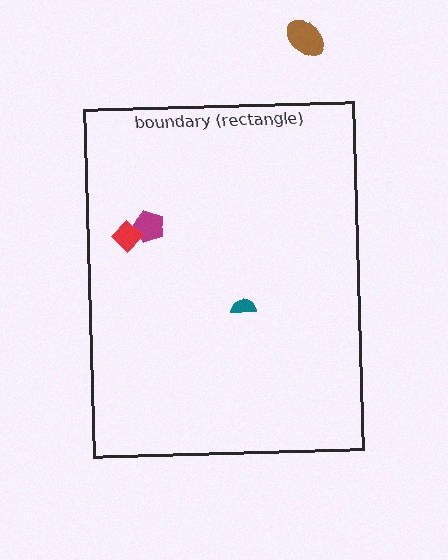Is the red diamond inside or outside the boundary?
Inside.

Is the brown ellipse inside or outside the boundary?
Outside.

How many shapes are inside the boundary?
3 inside, 1 outside.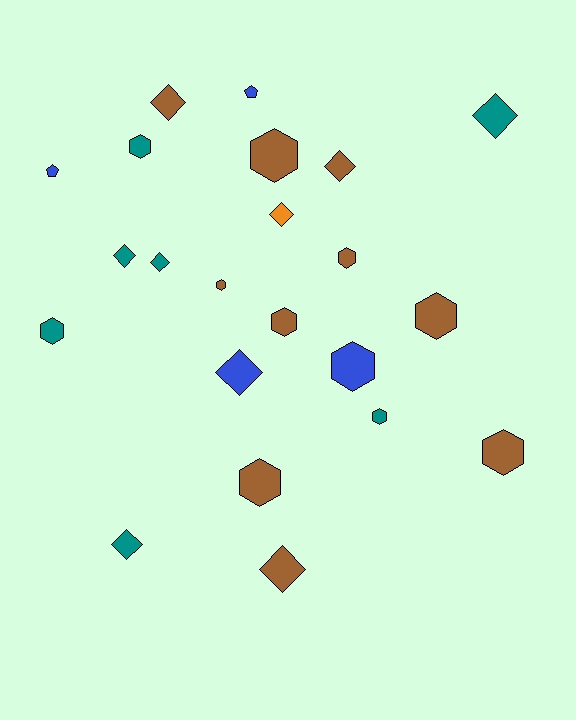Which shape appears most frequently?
Hexagon, with 11 objects.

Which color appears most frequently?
Brown, with 10 objects.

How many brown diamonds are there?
There are 3 brown diamonds.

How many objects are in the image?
There are 22 objects.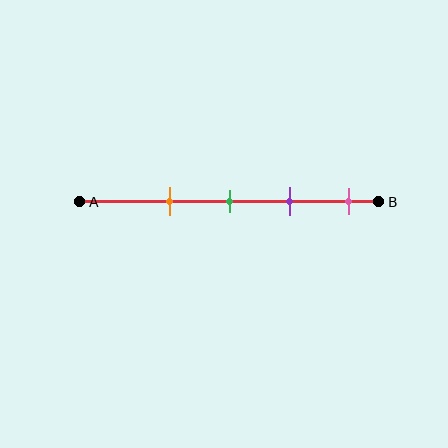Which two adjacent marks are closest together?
The green and purple marks are the closest adjacent pair.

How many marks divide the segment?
There are 4 marks dividing the segment.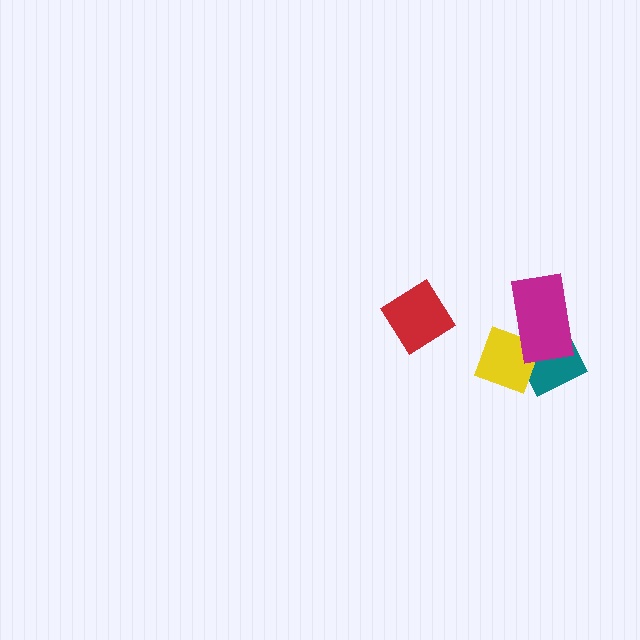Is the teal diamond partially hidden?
Yes, it is partially covered by another shape.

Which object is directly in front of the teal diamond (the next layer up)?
The yellow square is directly in front of the teal diamond.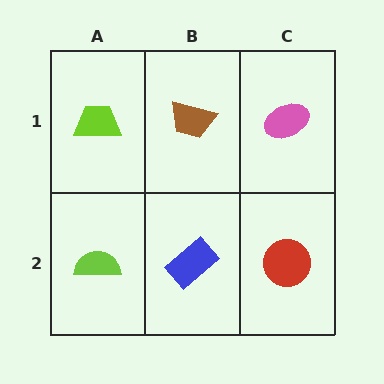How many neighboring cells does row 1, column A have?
2.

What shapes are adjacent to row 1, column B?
A blue rectangle (row 2, column B), a lime trapezoid (row 1, column A), a pink ellipse (row 1, column C).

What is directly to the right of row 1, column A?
A brown trapezoid.